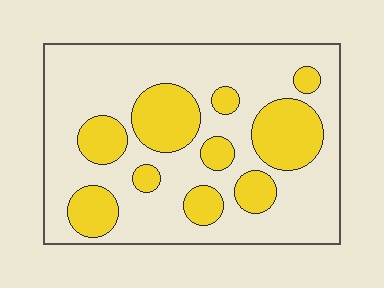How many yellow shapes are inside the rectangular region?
10.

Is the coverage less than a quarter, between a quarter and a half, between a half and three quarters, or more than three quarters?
Between a quarter and a half.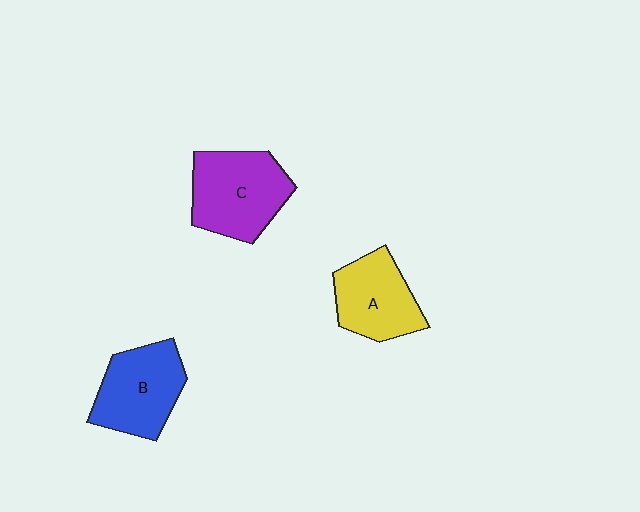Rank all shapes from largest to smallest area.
From largest to smallest: C (purple), B (blue), A (yellow).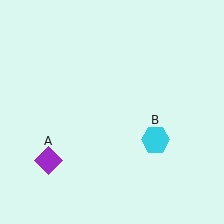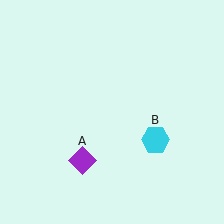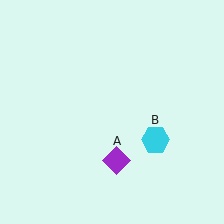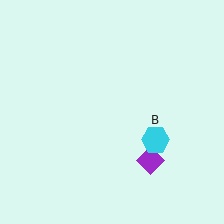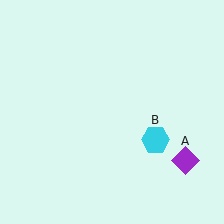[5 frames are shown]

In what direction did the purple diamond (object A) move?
The purple diamond (object A) moved right.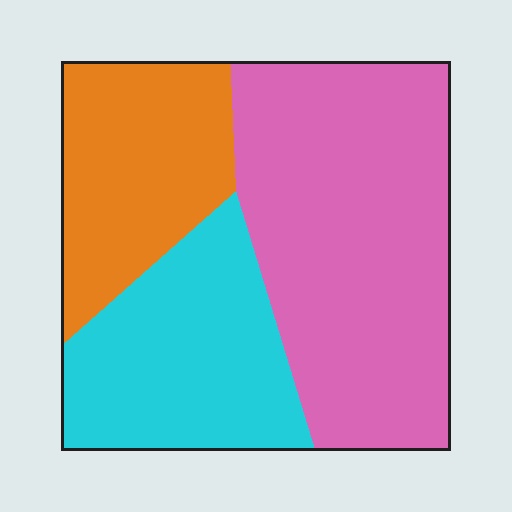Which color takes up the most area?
Pink, at roughly 50%.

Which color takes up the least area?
Orange, at roughly 25%.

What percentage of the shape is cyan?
Cyan covers 28% of the shape.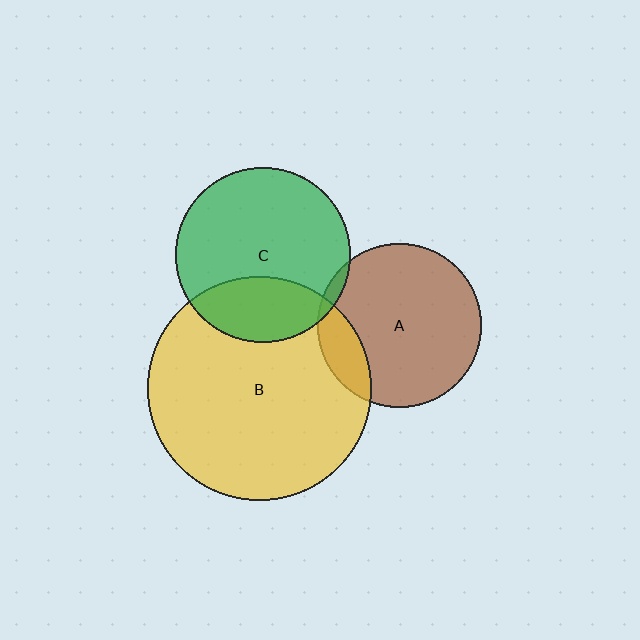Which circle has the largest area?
Circle B (yellow).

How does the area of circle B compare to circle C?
Approximately 1.6 times.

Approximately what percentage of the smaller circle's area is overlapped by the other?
Approximately 30%.